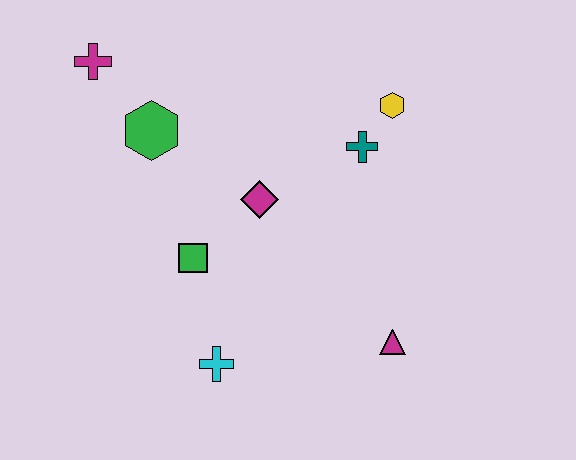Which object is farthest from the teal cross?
The magenta cross is farthest from the teal cross.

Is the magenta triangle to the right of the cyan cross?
Yes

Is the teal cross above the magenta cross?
No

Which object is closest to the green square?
The magenta diamond is closest to the green square.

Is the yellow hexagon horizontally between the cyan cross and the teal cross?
No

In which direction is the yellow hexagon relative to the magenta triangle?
The yellow hexagon is above the magenta triangle.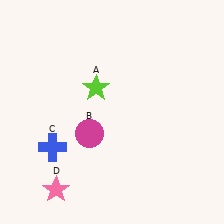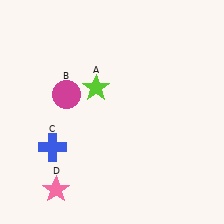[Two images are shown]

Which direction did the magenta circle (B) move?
The magenta circle (B) moved up.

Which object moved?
The magenta circle (B) moved up.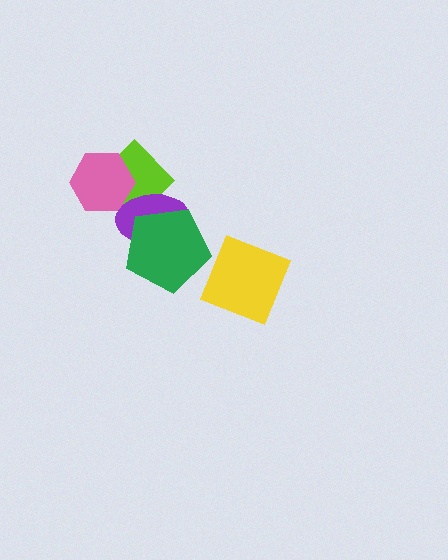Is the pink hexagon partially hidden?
Yes, it is partially covered by another shape.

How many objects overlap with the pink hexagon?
2 objects overlap with the pink hexagon.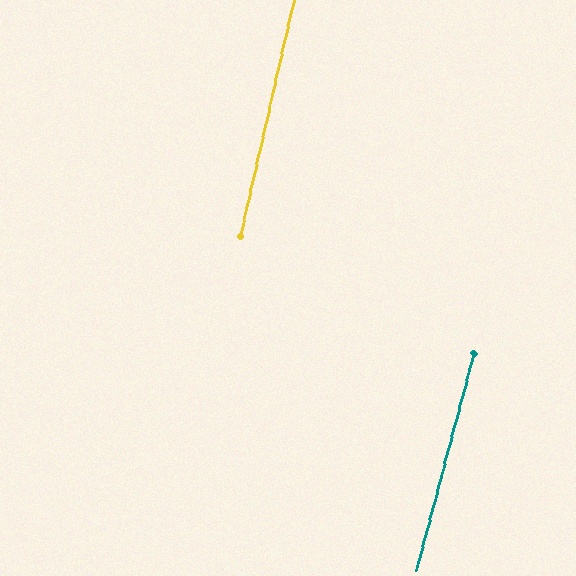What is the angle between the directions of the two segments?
Approximately 2 degrees.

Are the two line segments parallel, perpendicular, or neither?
Parallel — their directions differ by only 1.9°.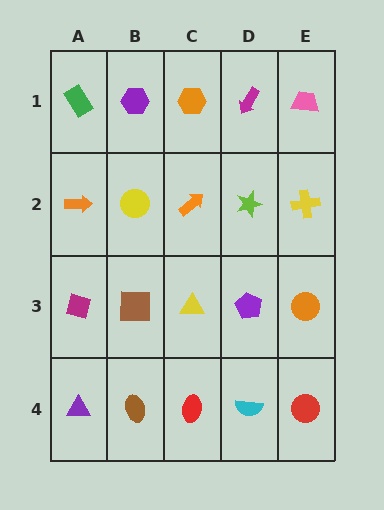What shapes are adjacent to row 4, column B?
A brown square (row 3, column B), a purple triangle (row 4, column A), a red ellipse (row 4, column C).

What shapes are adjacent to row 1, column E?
A yellow cross (row 2, column E), a magenta arrow (row 1, column D).